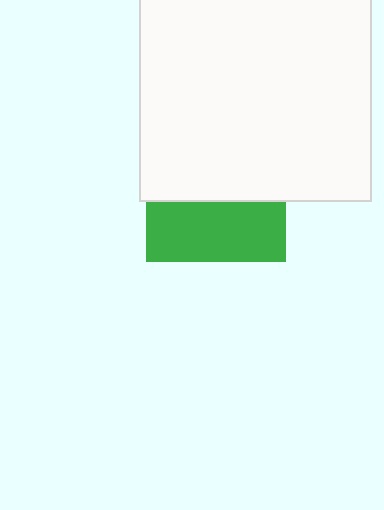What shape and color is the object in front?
The object in front is a white rectangle.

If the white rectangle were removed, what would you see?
You would see the complete green square.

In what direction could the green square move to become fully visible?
The green square could move down. That would shift it out from behind the white rectangle entirely.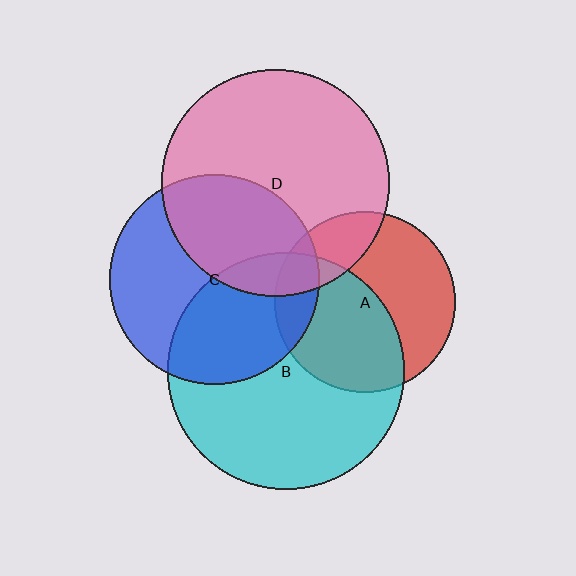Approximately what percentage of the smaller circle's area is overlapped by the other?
Approximately 20%.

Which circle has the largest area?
Circle B (cyan).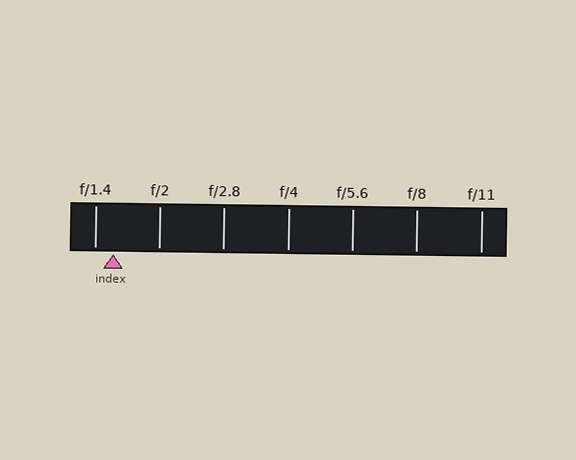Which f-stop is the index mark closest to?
The index mark is closest to f/1.4.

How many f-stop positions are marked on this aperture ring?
There are 7 f-stop positions marked.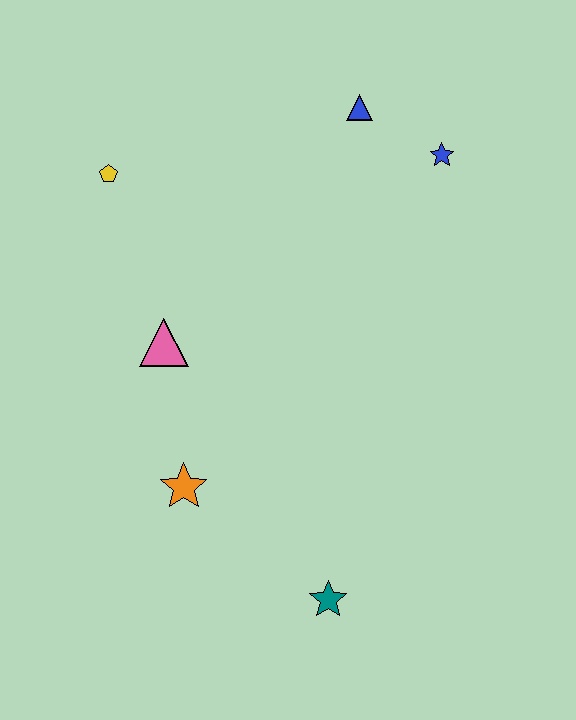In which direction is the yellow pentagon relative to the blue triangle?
The yellow pentagon is to the left of the blue triangle.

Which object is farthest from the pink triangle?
The blue star is farthest from the pink triangle.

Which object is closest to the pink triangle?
The orange star is closest to the pink triangle.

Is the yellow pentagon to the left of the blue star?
Yes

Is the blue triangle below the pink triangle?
No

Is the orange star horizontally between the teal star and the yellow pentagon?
Yes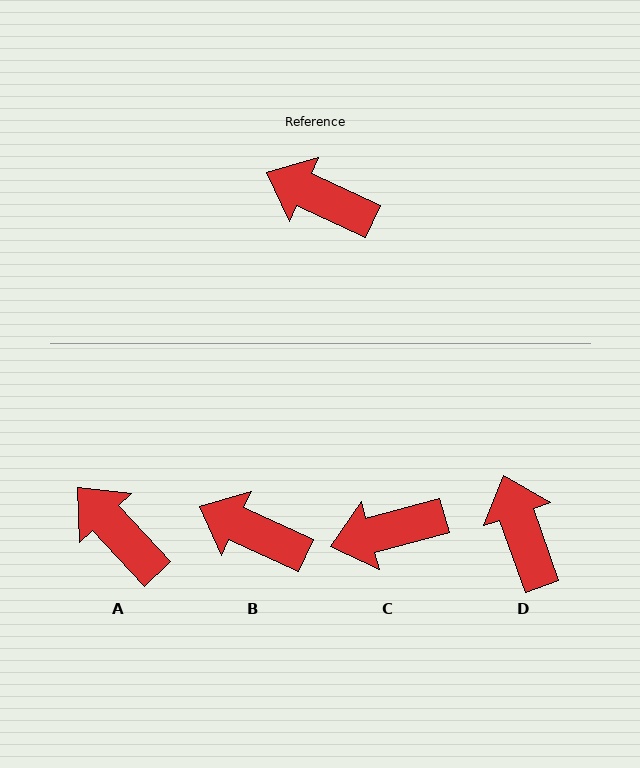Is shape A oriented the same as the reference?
No, it is off by about 22 degrees.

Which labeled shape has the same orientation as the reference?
B.